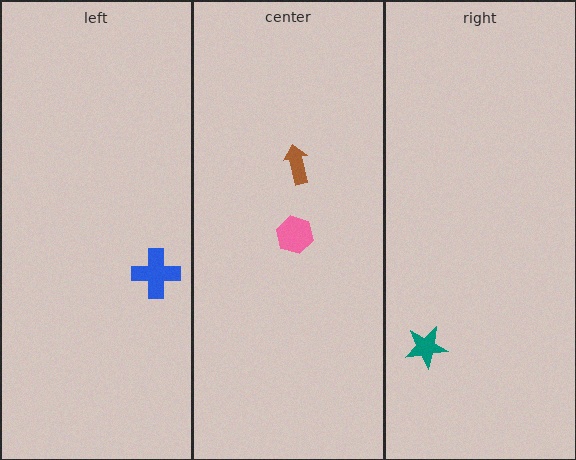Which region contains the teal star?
The right region.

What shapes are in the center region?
The pink hexagon, the brown arrow.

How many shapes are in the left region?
1.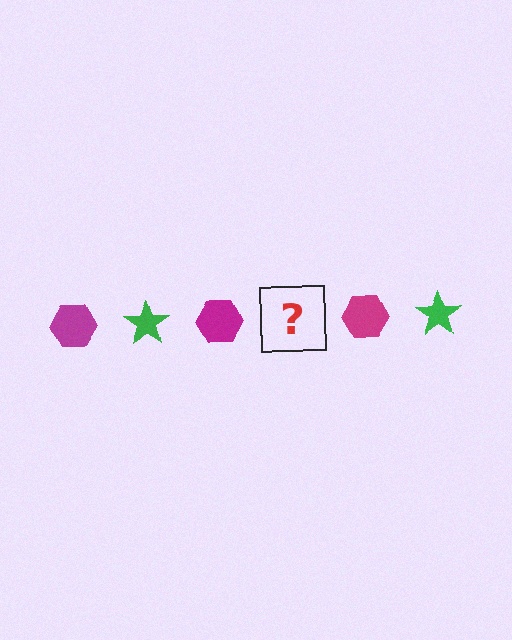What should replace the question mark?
The question mark should be replaced with a green star.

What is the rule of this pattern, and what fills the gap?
The rule is that the pattern alternates between magenta hexagon and green star. The gap should be filled with a green star.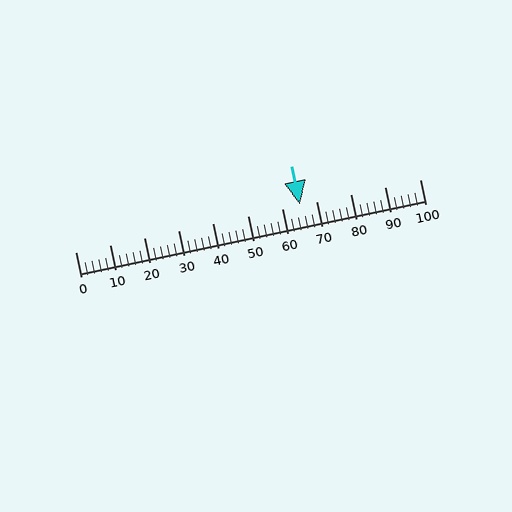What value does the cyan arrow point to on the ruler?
The cyan arrow points to approximately 65.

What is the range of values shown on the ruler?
The ruler shows values from 0 to 100.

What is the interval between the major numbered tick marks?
The major tick marks are spaced 10 units apart.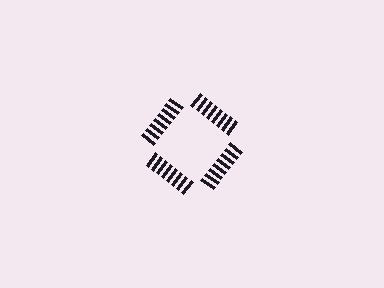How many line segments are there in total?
32 — 8 along each of the 4 edges.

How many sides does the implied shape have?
4 sides — the line-ends trace a square.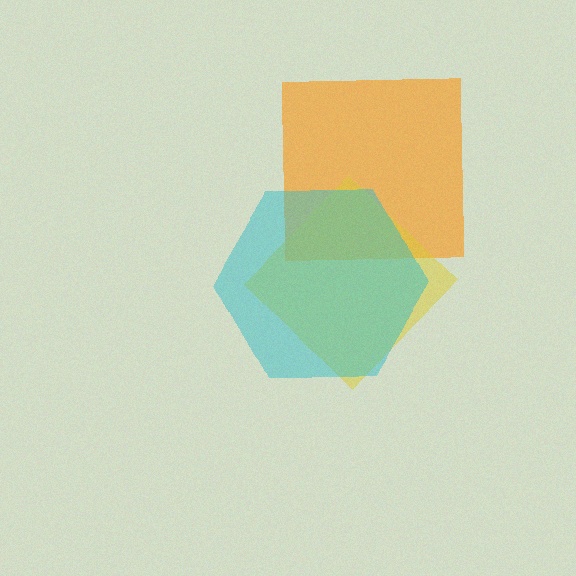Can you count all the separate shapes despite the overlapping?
Yes, there are 3 separate shapes.